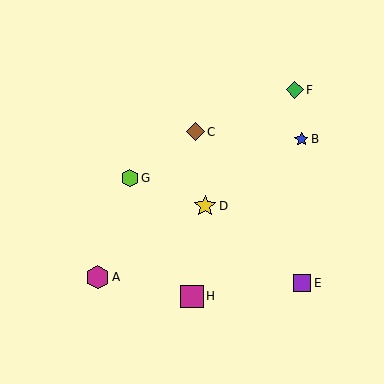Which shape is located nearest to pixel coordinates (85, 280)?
The magenta hexagon (labeled A) at (97, 277) is nearest to that location.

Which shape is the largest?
The magenta hexagon (labeled A) is the largest.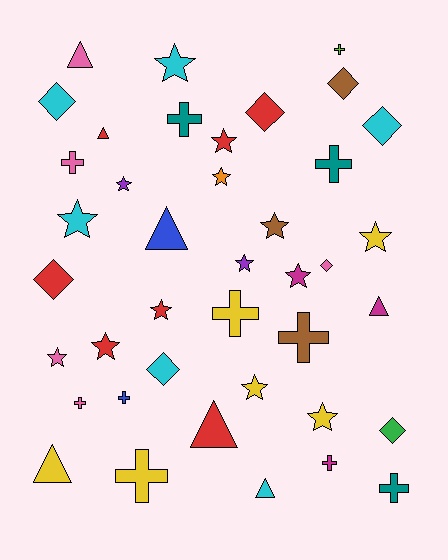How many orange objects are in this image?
There is 1 orange object.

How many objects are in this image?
There are 40 objects.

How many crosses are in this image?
There are 11 crosses.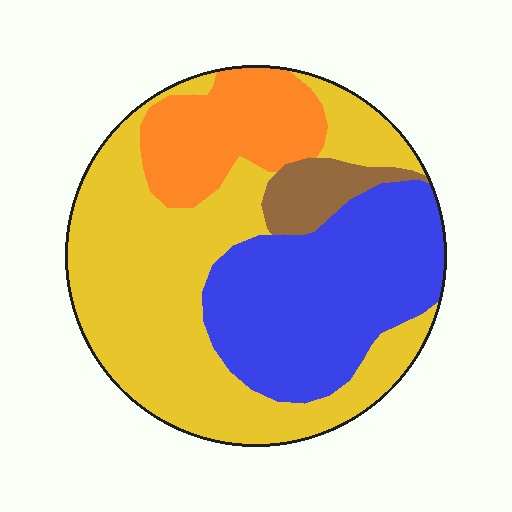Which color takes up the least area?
Brown, at roughly 5%.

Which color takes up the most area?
Yellow, at roughly 50%.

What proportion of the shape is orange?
Orange takes up about one sixth (1/6) of the shape.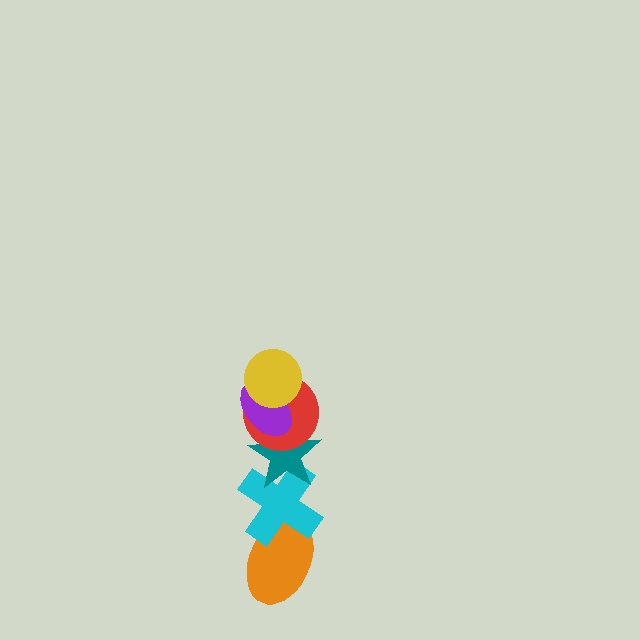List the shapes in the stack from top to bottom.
From top to bottom: the yellow circle, the purple ellipse, the red circle, the teal star, the cyan cross, the orange ellipse.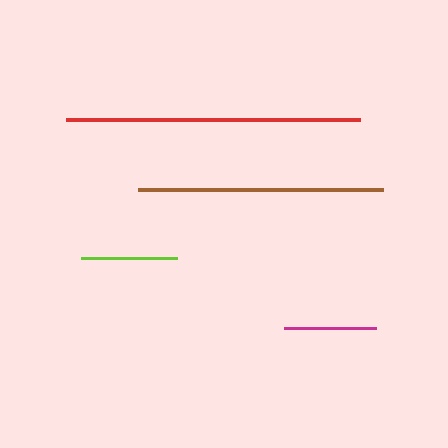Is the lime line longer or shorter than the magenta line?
The lime line is longer than the magenta line.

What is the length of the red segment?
The red segment is approximately 293 pixels long.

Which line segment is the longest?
The red line is the longest at approximately 293 pixels.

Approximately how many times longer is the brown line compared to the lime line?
The brown line is approximately 2.5 times the length of the lime line.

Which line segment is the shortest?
The magenta line is the shortest at approximately 92 pixels.